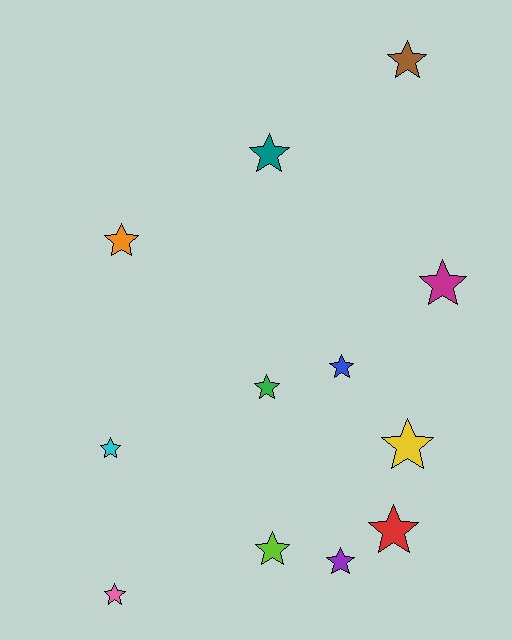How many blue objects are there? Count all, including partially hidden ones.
There is 1 blue object.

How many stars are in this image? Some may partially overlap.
There are 12 stars.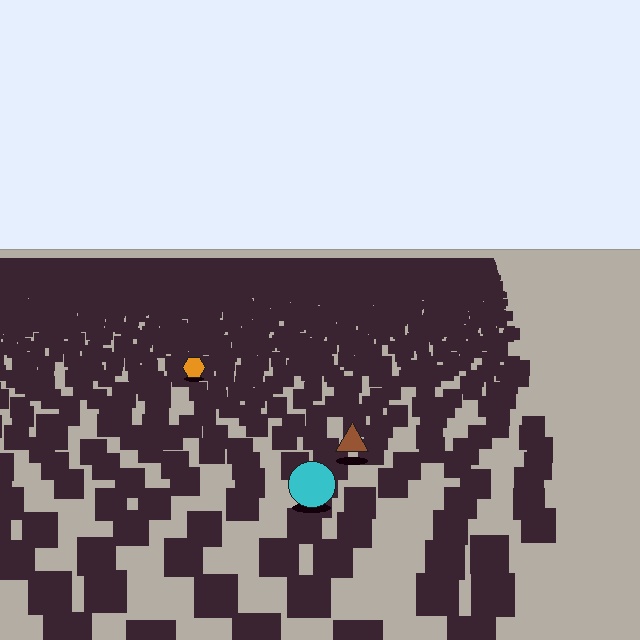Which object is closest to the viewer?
The cyan circle is closest. The texture marks near it are larger and more spread out.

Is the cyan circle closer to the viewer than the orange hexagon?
Yes. The cyan circle is closer — you can tell from the texture gradient: the ground texture is coarser near it.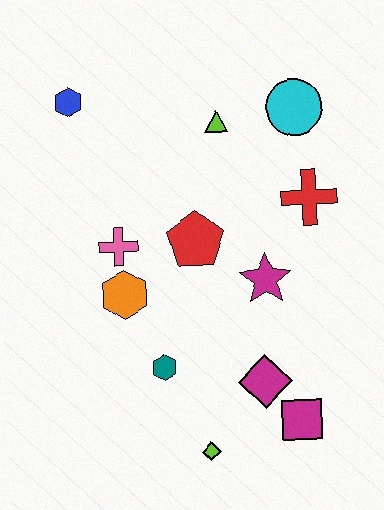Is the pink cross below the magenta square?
No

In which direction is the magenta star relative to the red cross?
The magenta star is below the red cross.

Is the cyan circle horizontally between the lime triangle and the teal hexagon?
No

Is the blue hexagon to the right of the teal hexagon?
No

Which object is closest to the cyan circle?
The lime triangle is closest to the cyan circle.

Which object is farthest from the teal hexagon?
The cyan circle is farthest from the teal hexagon.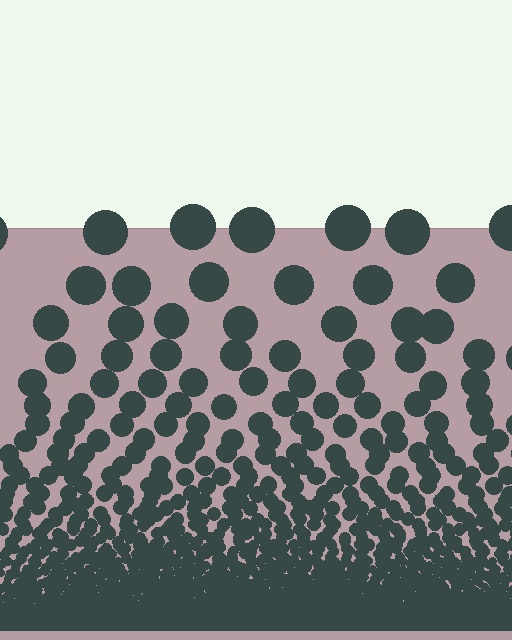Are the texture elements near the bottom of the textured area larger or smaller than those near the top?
Smaller. The gradient is inverted — elements near the bottom are smaller and denser.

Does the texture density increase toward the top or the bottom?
Density increases toward the bottom.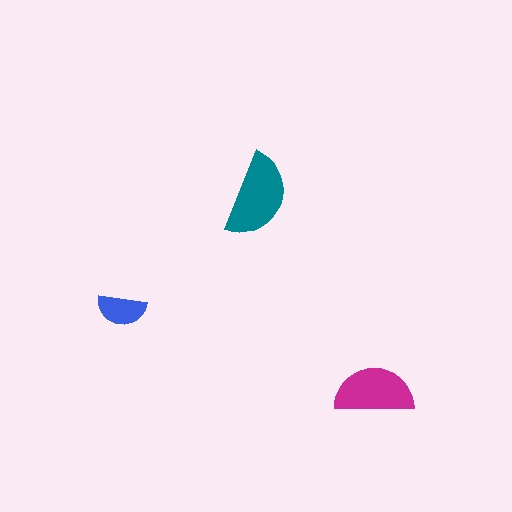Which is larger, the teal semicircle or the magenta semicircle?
The teal one.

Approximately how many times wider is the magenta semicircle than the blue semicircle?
About 1.5 times wider.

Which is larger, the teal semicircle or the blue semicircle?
The teal one.